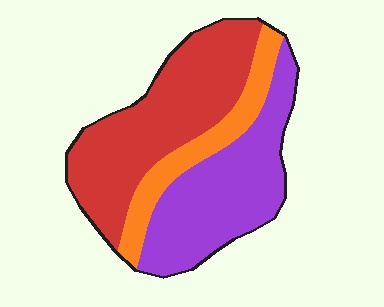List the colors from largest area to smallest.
From largest to smallest: red, purple, orange.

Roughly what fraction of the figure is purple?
Purple covers roughly 40% of the figure.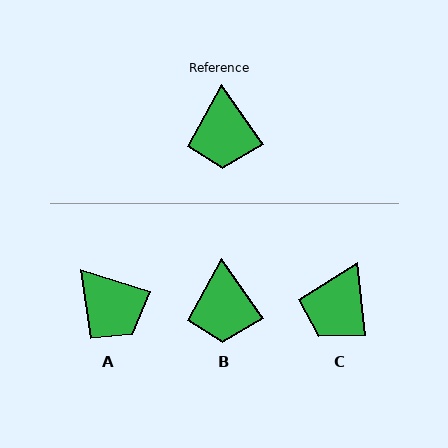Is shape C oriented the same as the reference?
No, it is off by about 29 degrees.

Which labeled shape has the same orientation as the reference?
B.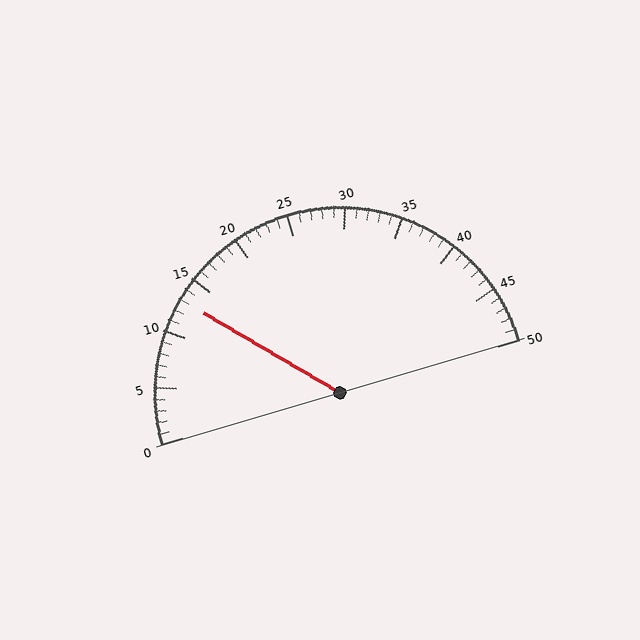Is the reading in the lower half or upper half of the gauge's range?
The reading is in the lower half of the range (0 to 50).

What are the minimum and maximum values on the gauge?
The gauge ranges from 0 to 50.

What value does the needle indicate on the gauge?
The needle indicates approximately 13.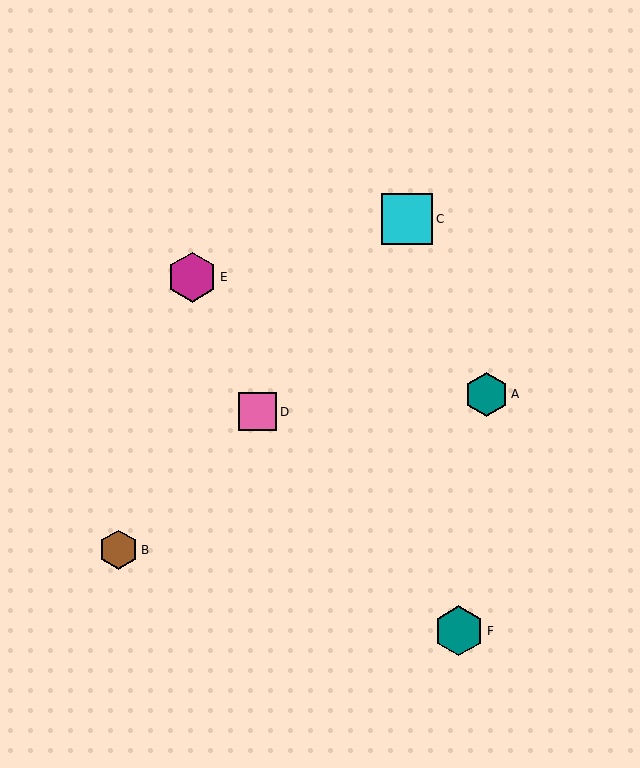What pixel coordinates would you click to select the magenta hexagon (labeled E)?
Click at (192, 277) to select the magenta hexagon E.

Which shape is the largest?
The cyan square (labeled C) is the largest.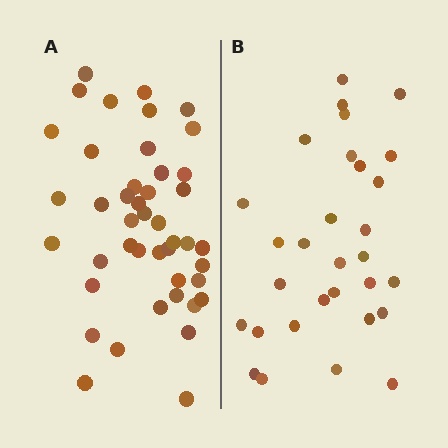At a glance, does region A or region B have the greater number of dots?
Region A (the left region) has more dots.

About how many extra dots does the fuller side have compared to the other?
Region A has approximately 15 more dots than region B.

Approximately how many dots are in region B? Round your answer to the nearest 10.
About 30 dots.